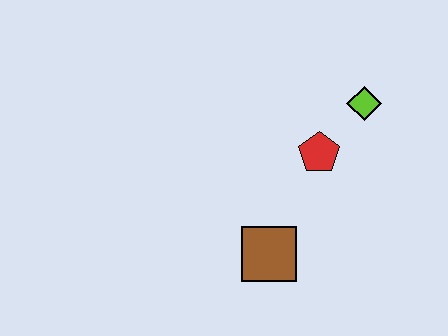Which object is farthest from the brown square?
The lime diamond is farthest from the brown square.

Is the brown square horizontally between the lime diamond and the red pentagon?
No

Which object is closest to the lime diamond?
The red pentagon is closest to the lime diamond.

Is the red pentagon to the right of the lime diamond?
No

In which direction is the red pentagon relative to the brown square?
The red pentagon is above the brown square.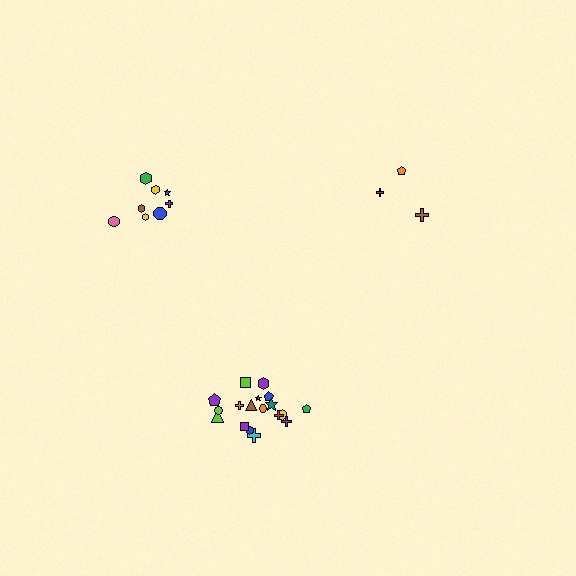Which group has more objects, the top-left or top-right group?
The top-left group.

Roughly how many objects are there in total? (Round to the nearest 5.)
Roughly 30 objects in total.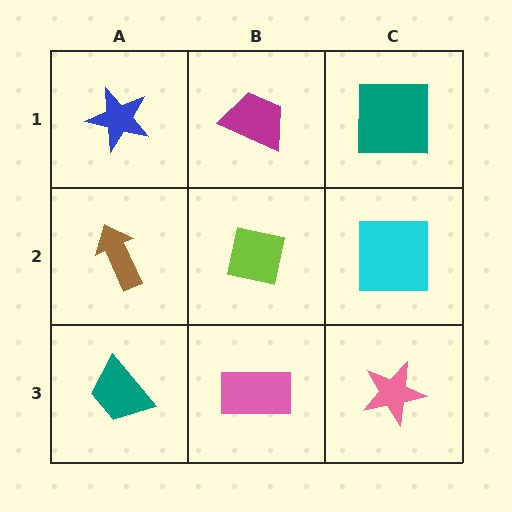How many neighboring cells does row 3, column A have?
2.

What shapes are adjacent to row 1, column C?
A cyan square (row 2, column C), a magenta trapezoid (row 1, column B).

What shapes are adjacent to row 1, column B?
A lime square (row 2, column B), a blue star (row 1, column A), a teal square (row 1, column C).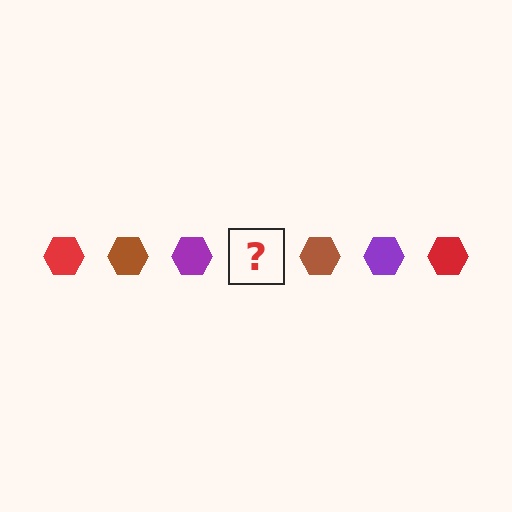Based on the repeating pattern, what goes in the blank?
The blank should be a red hexagon.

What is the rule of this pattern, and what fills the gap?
The rule is that the pattern cycles through red, brown, purple hexagons. The gap should be filled with a red hexagon.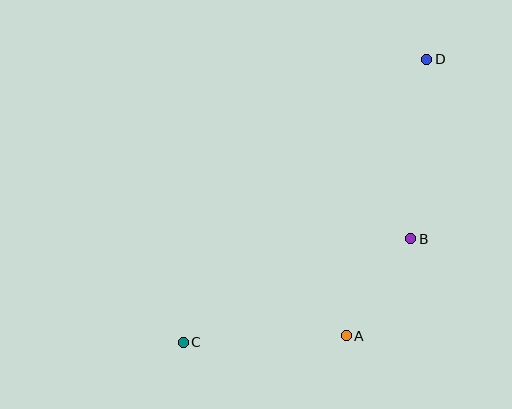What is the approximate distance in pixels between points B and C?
The distance between B and C is approximately 250 pixels.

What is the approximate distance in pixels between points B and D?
The distance between B and D is approximately 180 pixels.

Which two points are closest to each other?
Points A and B are closest to each other.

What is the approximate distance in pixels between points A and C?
The distance between A and C is approximately 163 pixels.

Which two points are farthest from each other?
Points C and D are farthest from each other.